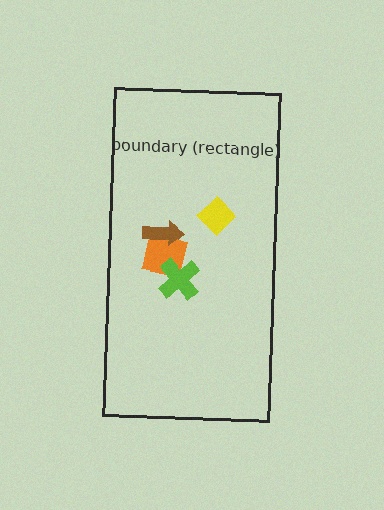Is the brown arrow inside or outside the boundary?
Inside.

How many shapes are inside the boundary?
4 inside, 0 outside.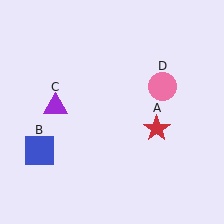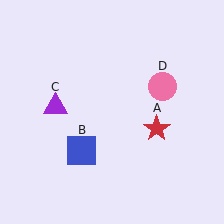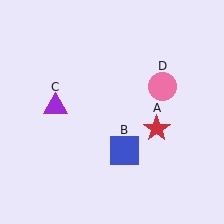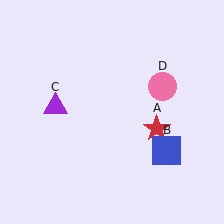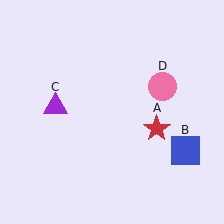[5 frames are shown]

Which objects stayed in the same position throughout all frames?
Red star (object A) and purple triangle (object C) and pink circle (object D) remained stationary.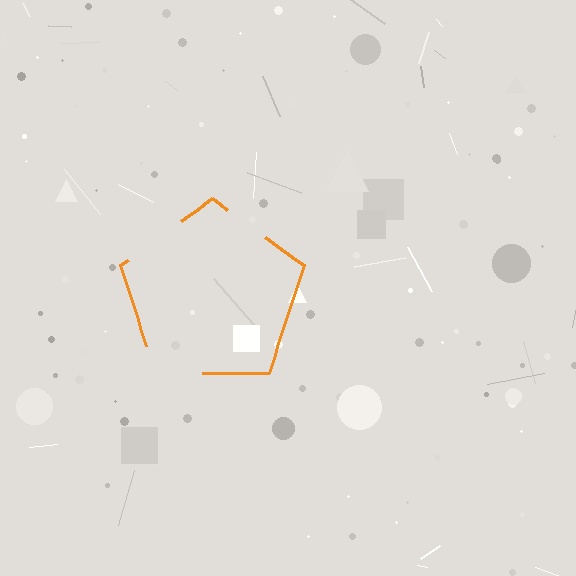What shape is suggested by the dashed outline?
The dashed outline suggests a pentagon.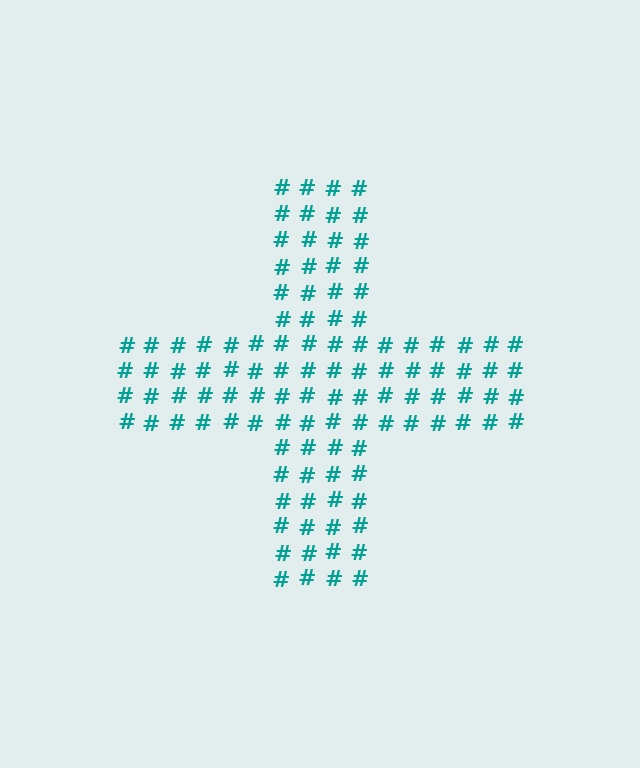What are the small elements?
The small elements are hash symbols.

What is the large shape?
The large shape is a cross.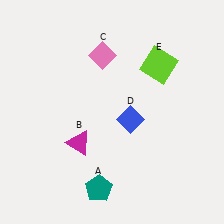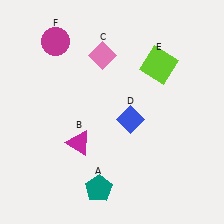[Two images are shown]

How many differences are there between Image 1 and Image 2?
There is 1 difference between the two images.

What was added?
A magenta circle (F) was added in Image 2.